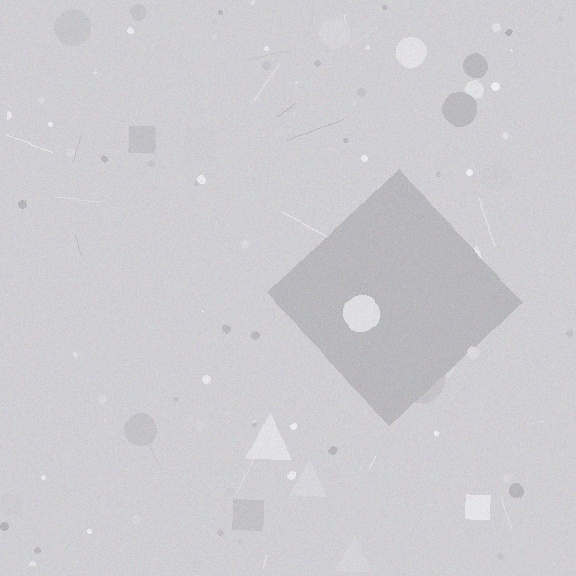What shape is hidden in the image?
A diamond is hidden in the image.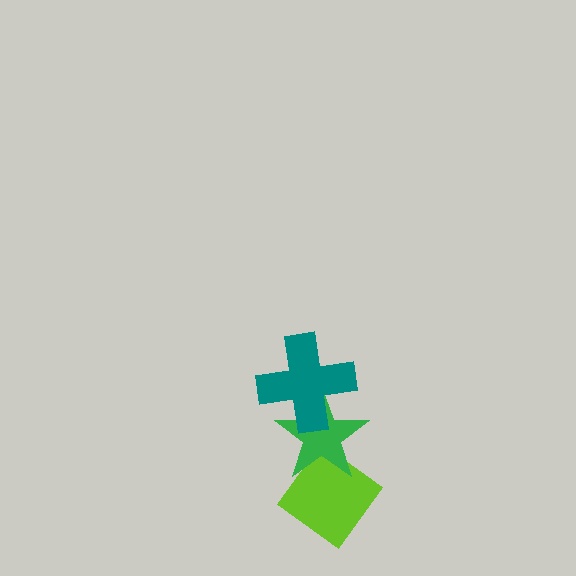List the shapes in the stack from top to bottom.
From top to bottom: the teal cross, the green star, the lime diamond.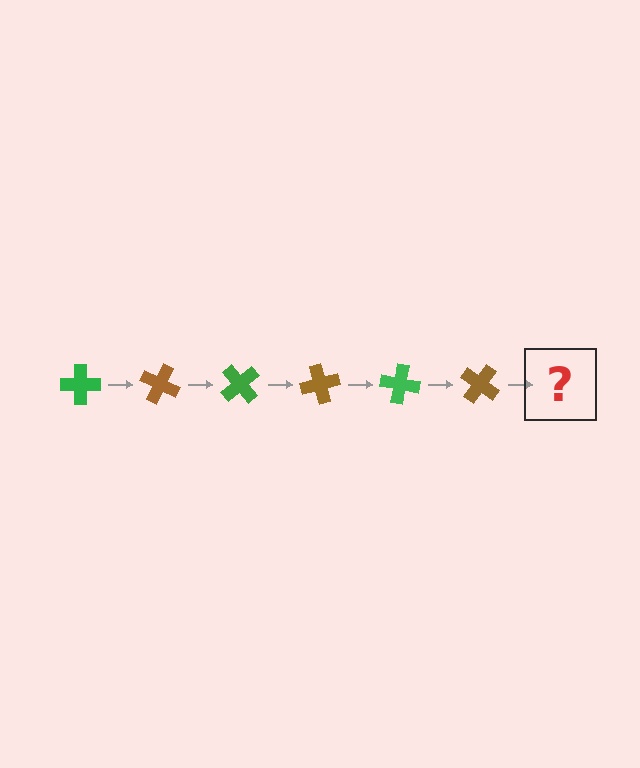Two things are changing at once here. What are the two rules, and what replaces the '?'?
The two rules are that it rotates 25 degrees each step and the color cycles through green and brown. The '?' should be a green cross, rotated 150 degrees from the start.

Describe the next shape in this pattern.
It should be a green cross, rotated 150 degrees from the start.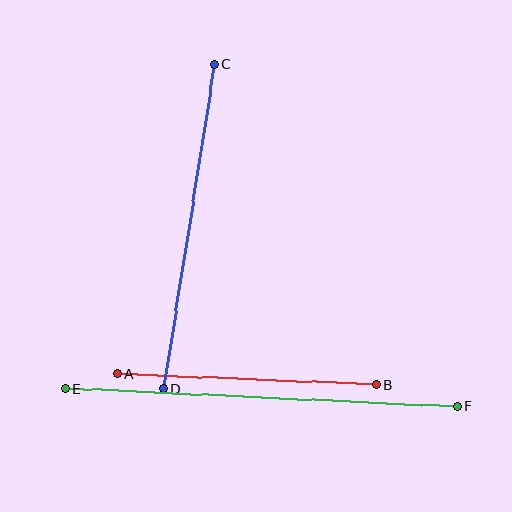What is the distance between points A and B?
The distance is approximately 259 pixels.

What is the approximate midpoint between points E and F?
The midpoint is at approximately (261, 397) pixels.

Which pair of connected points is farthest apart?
Points E and F are farthest apart.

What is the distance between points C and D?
The distance is approximately 328 pixels.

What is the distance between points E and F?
The distance is approximately 393 pixels.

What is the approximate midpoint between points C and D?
The midpoint is at approximately (189, 226) pixels.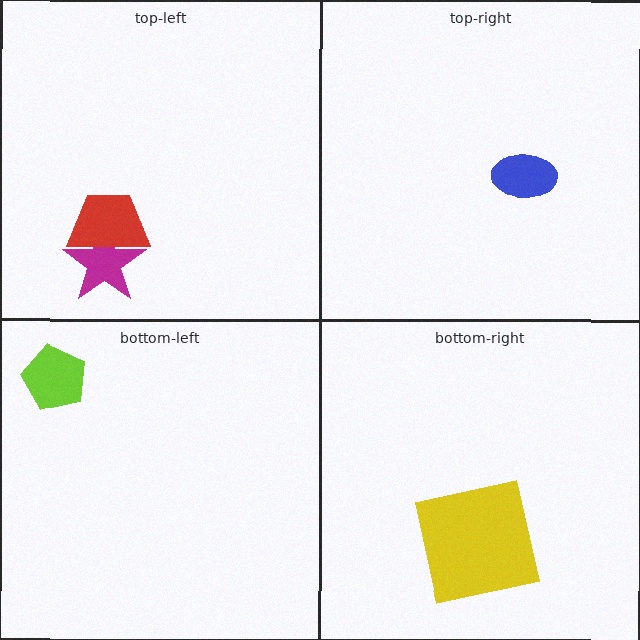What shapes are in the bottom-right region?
The yellow square.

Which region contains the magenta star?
The top-left region.